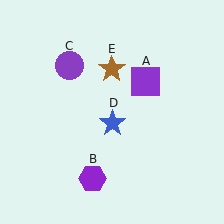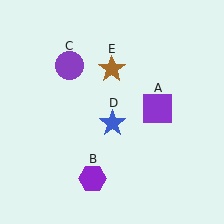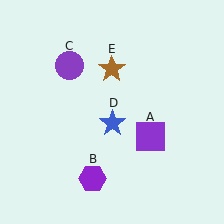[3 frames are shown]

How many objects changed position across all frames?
1 object changed position: purple square (object A).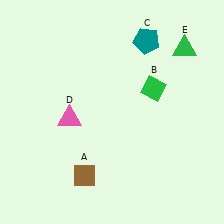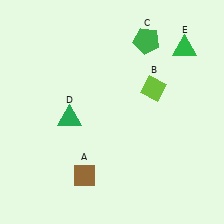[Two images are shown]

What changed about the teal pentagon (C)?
In Image 1, C is teal. In Image 2, it changed to green.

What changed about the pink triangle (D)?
In Image 1, D is pink. In Image 2, it changed to green.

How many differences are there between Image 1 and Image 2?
There are 3 differences between the two images.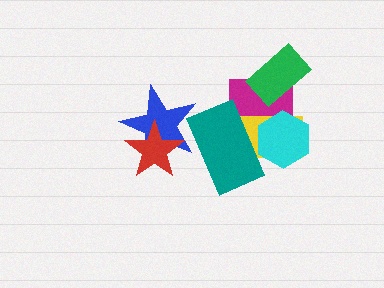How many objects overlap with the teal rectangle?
4 objects overlap with the teal rectangle.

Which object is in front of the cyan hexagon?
The teal rectangle is in front of the cyan hexagon.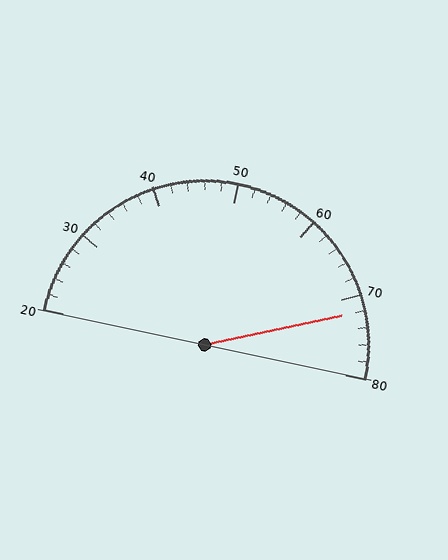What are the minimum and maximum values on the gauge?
The gauge ranges from 20 to 80.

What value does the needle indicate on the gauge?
The needle indicates approximately 72.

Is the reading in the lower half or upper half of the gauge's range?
The reading is in the upper half of the range (20 to 80).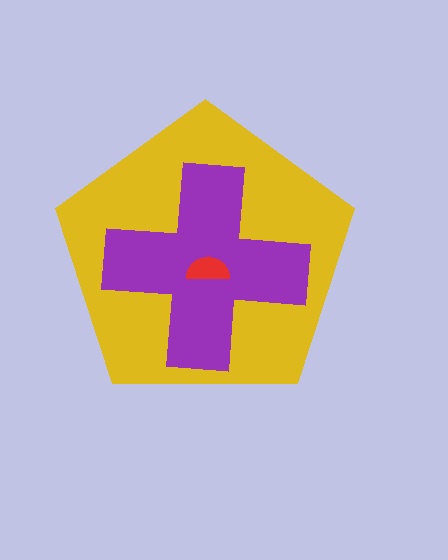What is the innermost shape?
The red semicircle.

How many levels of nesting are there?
3.